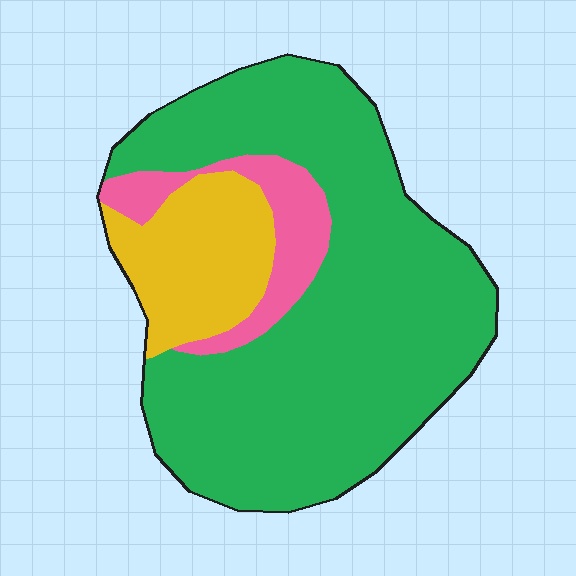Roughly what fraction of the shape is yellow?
Yellow takes up about one sixth (1/6) of the shape.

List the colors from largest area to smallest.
From largest to smallest: green, yellow, pink.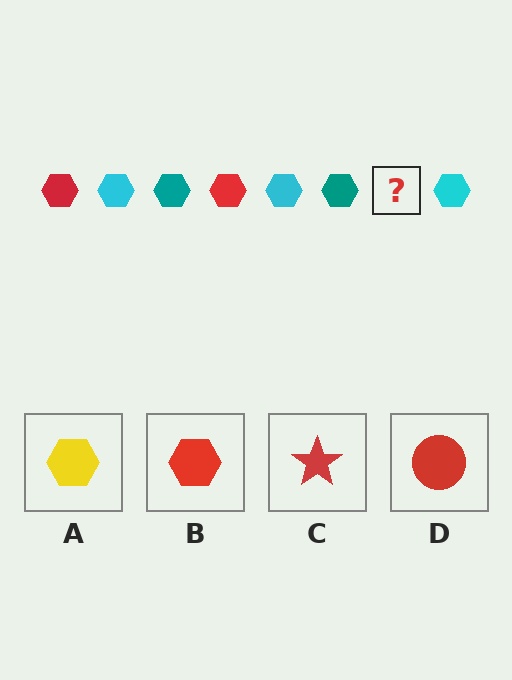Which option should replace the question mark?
Option B.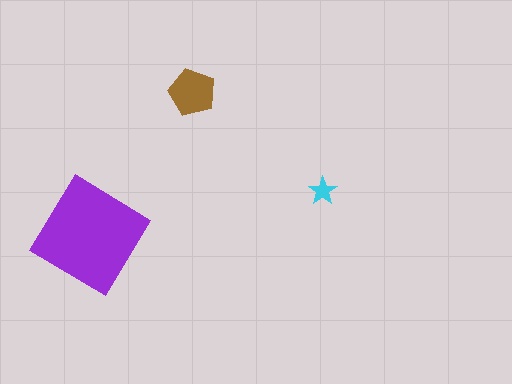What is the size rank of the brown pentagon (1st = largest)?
2nd.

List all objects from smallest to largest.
The cyan star, the brown pentagon, the purple diamond.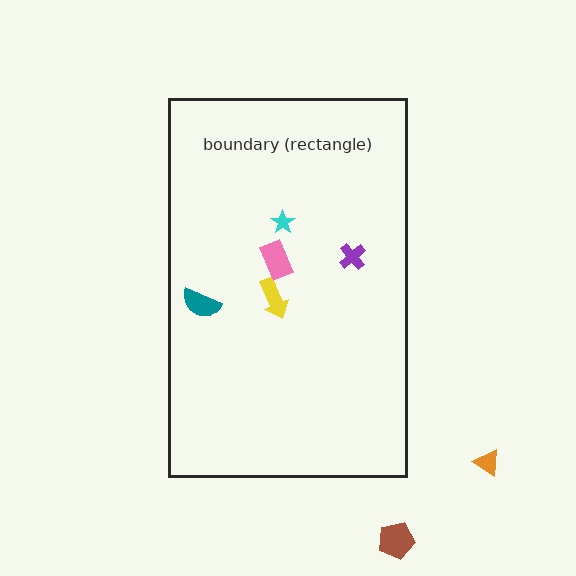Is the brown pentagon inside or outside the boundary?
Outside.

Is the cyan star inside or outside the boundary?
Inside.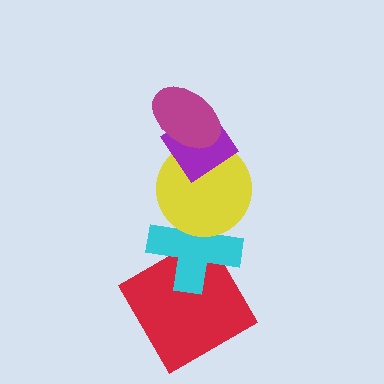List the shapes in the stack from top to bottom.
From top to bottom: the magenta ellipse, the purple diamond, the yellow circle, the cyan cross, the red square.